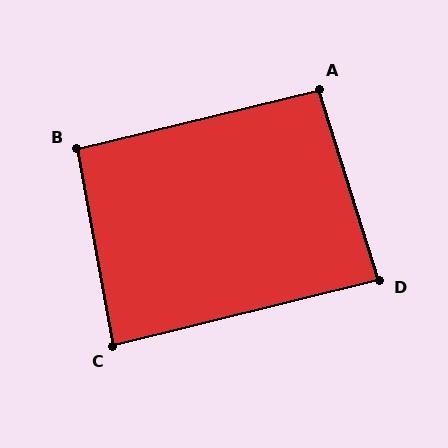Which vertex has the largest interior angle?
A, at approximately 94 degrees.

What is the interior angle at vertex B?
Approximately 94 degrees (approximately right).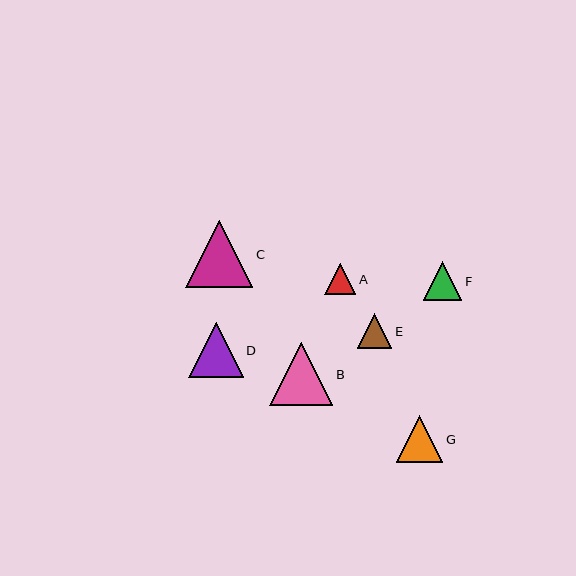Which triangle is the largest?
Triangle C is the largest with a size of approximately 67 pixels.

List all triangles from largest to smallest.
From largest to smallest: C, B, D, G, F, E, A.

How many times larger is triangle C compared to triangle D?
Triangle C is approximately 1.2 times the size of triangle D.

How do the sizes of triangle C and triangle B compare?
Triangle C and triangle B are approximately the same size.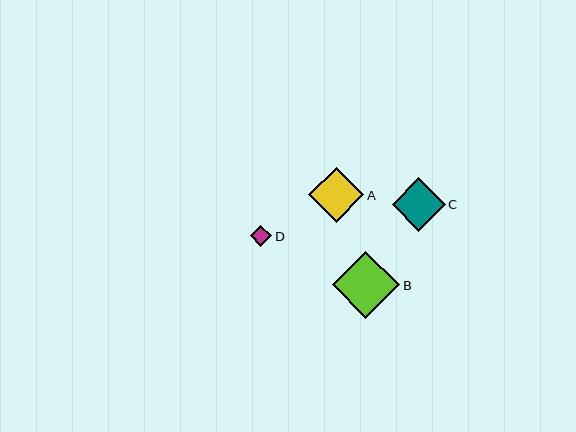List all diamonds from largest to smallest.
From largest to smallest: B, A, C, D.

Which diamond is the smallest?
Diamond D is the smallest with a size of approximately 21 pixels.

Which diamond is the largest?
Diamond B is the largest with a size of approximately 68 pixels.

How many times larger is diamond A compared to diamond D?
Diamond A is approximately 2.6 times the size of diamond D.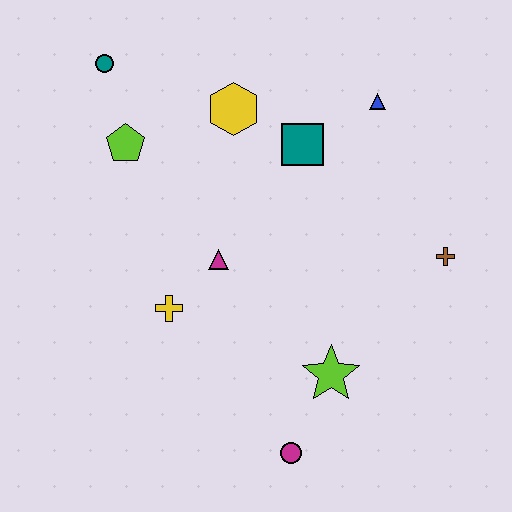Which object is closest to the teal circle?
The lime pentagon is closest to the teal circle.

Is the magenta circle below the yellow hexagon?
Yes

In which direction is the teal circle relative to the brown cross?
The teal circle is to the left of the brown cross.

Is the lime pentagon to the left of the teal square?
Yes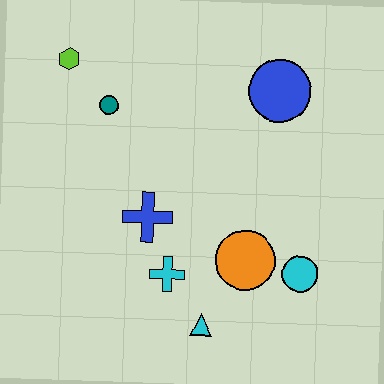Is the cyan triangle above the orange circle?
No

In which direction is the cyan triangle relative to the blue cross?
The cyan triangle is below the blue cross.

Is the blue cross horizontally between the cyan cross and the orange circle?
No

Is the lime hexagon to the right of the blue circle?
No